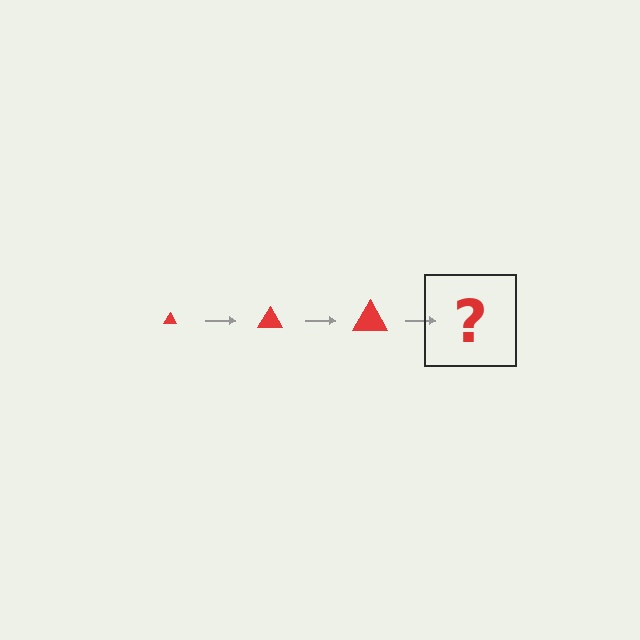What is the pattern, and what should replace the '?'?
The pattern is that the triangle gets progressively larger each step. The '?' should be a red triangle, larger than the previous one.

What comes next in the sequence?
The next element should be a red triangle, larger than the previous one.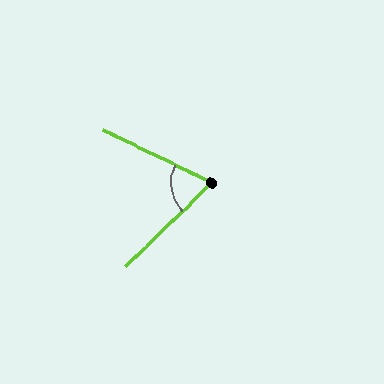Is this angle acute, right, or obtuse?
It is acute.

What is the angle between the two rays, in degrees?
Approximately 70 degrees.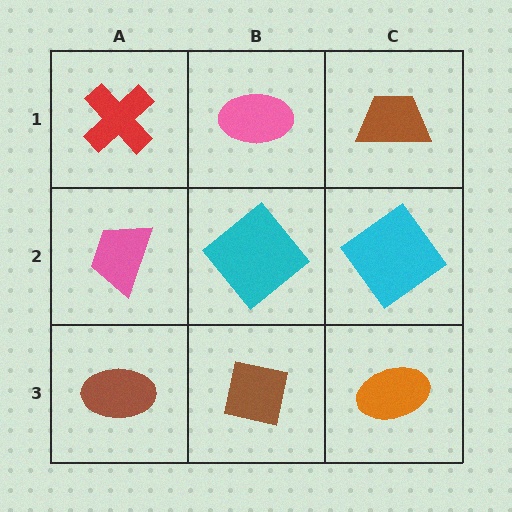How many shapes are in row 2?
3 shapes.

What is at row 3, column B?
A brown square.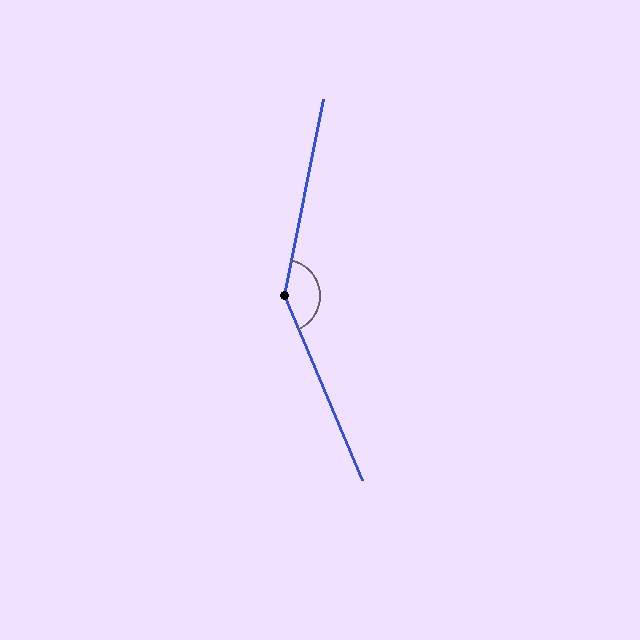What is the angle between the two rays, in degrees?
Approximately 146 degrees.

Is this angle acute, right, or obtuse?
It is obtuse.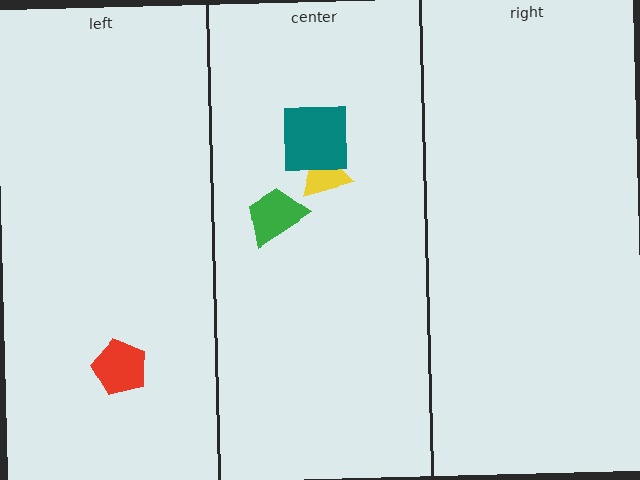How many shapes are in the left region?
1.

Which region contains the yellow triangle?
The center region.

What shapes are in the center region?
The yellow triangle, the teal square, the green trapezoid.